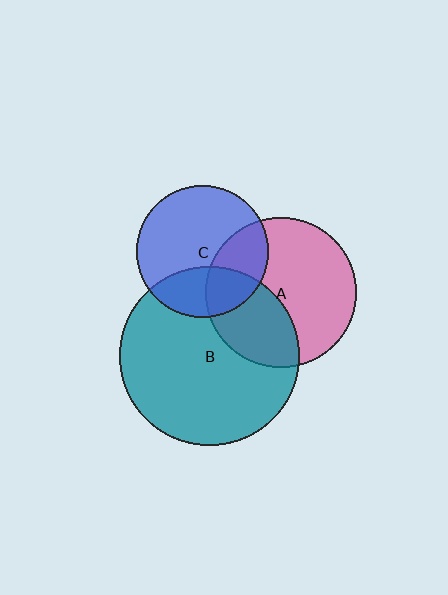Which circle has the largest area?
Circle B (teal).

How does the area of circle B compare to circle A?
Approximately 1.4 times.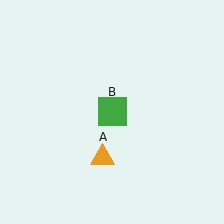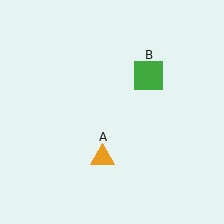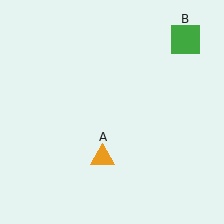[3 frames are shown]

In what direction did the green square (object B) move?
The green square (object B) moved up and to the right.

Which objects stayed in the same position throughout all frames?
Orange triangle (object A) remained stationary.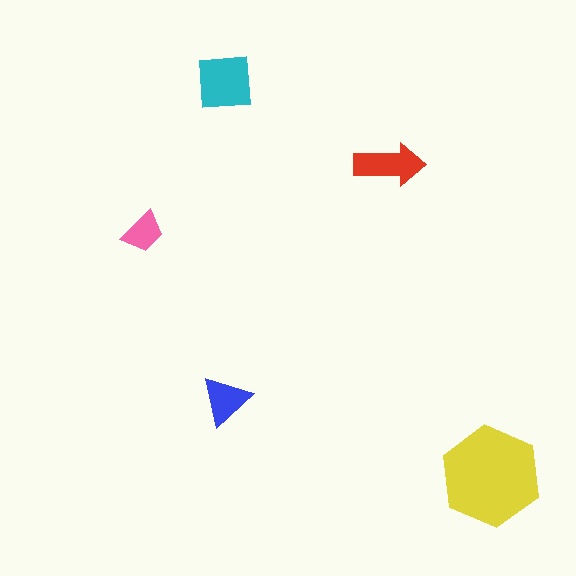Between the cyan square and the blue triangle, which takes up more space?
The cyan square.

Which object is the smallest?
The pink trapezoid.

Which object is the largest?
The yellow hexagon.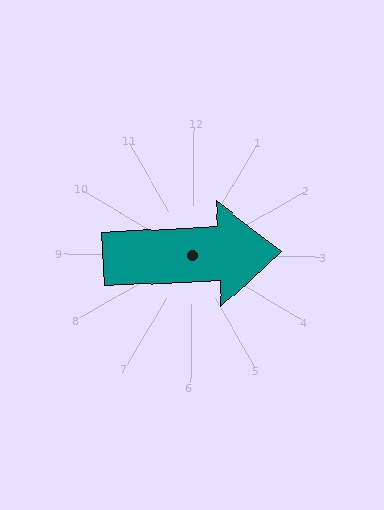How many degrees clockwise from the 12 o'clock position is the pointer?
Approximately 87 degrees.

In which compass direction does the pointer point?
East.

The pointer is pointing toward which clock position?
Roughly 3 o'clock.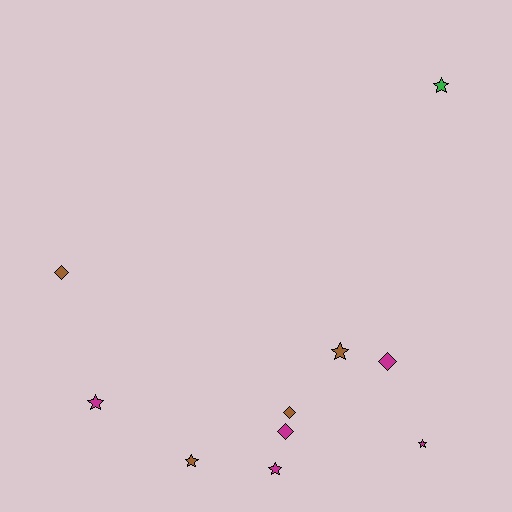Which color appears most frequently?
Magenta, with 5 objects.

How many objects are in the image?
There are 10 objects.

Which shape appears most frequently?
Star, with 6 objects.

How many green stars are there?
There is 1 green star.